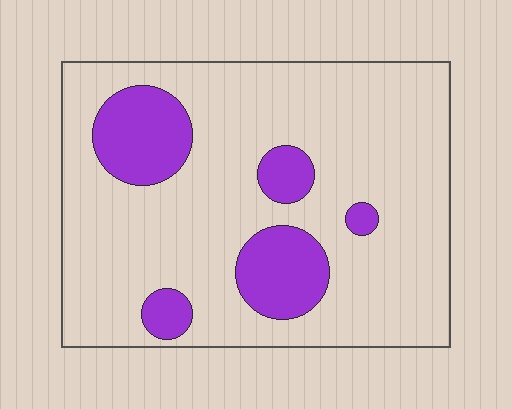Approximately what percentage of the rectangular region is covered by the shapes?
Approximately 20%.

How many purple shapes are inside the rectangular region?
5.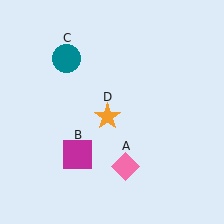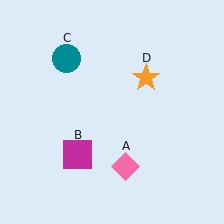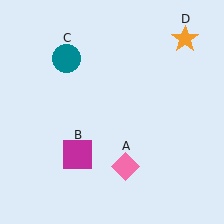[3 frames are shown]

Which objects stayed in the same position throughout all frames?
Pink diamond (object A) and magenta square (object B) and teal circle (object C) remained stationary.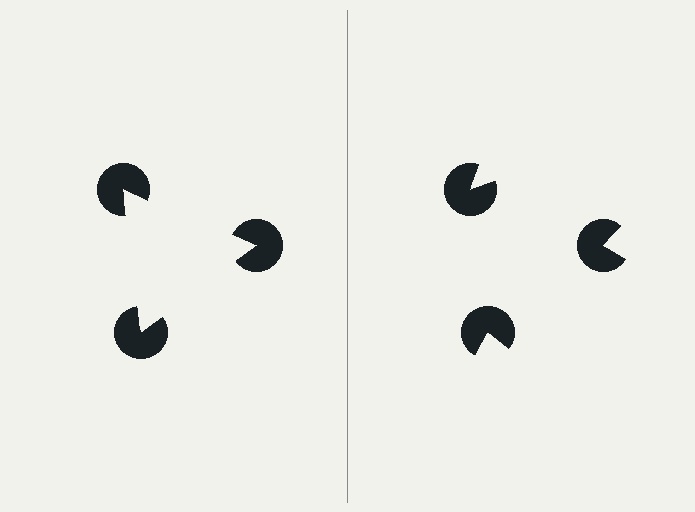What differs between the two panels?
The pac-man discs are positioned identically on both sides; only the wedge orientations differ. On the left they align to a triangle; on the right they are misaligned.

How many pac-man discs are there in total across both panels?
6 — 3 on each side.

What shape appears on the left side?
An illusory triangle.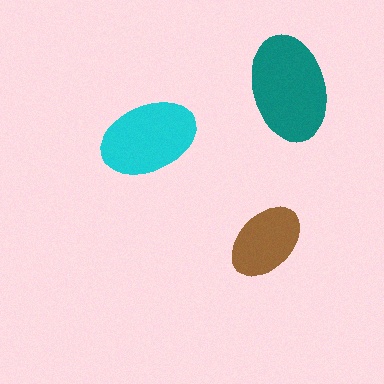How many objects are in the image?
There are 3 objects in the image.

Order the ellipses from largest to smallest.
the teal one, the cyan one, the brown one.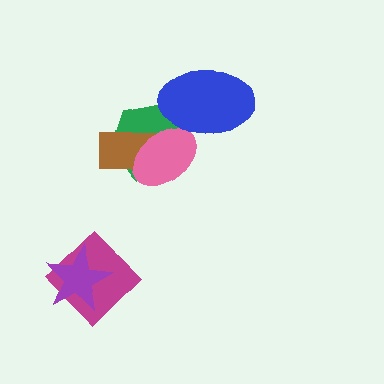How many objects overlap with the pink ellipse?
3 objects overlap with the pink ellipse.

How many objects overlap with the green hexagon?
3 objects overlap with the green hexagon.